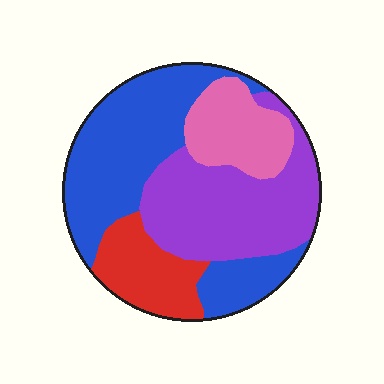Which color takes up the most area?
Blue, at roughly 40%.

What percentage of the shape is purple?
Purple covers roughly 30% of the shape.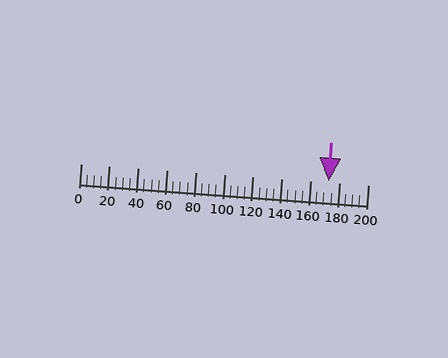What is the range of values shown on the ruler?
The ruler shows values from 0 to 200.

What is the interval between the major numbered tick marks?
The major tick marks are spaced 20 units apart.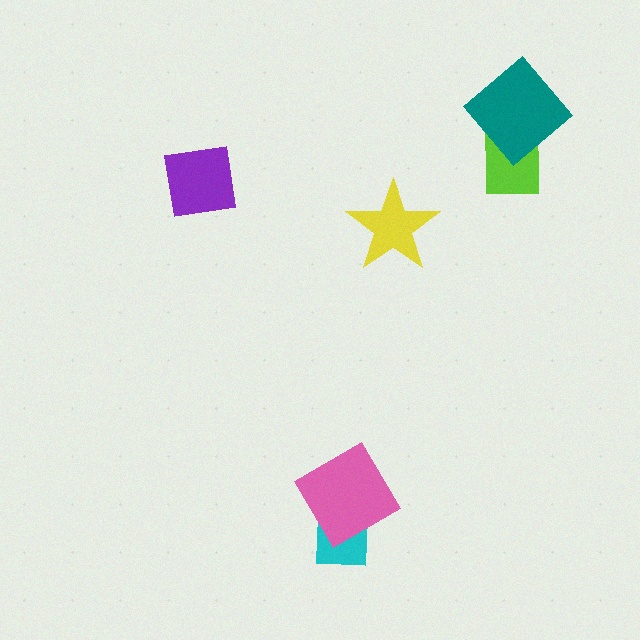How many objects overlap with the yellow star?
0 objects overlap with the yellow star.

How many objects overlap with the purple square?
0 objects overlap with the purple square.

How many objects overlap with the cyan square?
1 object overlaps with the cyan square.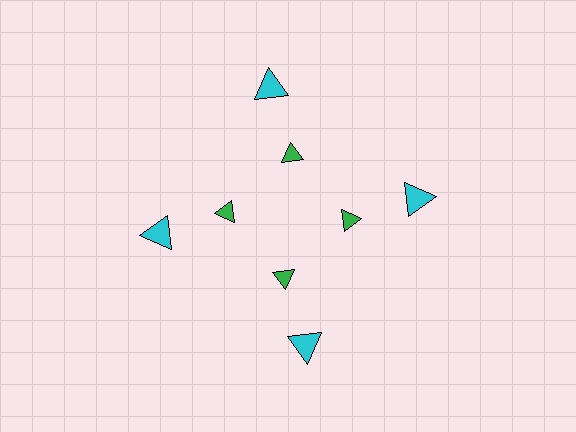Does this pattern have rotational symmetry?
Yes, this pattern has 4-fold rotational symmetry. It looks the same after rotating 90 degrees around the center.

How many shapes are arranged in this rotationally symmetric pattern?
There are 8 shapes, arranged in 4 groups of 2.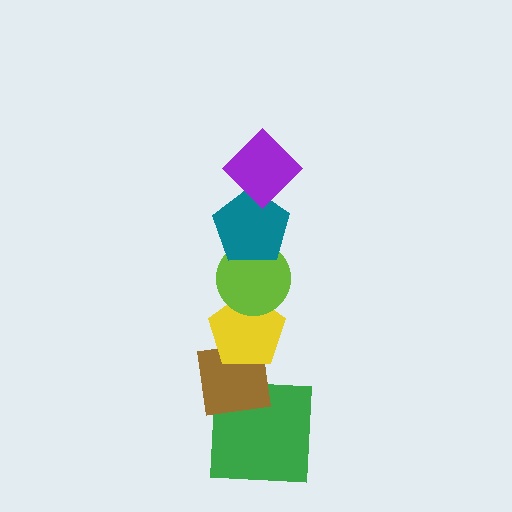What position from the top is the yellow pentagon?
The yellow pentagon is 4th from the top.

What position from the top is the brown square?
The brown square is 5th from the top.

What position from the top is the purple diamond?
The purple diamond is 1st from the top.